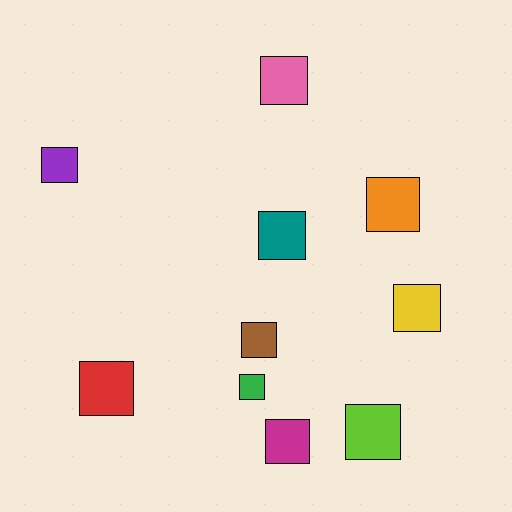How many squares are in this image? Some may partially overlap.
There are 10 squares.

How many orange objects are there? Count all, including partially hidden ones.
There is 1 orange object.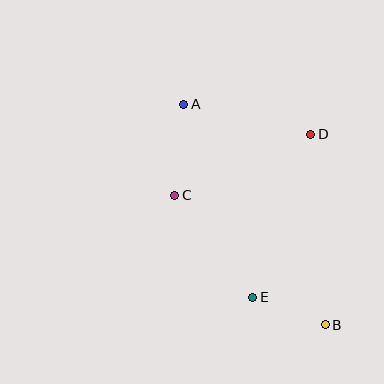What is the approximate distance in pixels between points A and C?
The distance between A and C is approximately 91 pixels.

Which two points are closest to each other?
Points B and E are closest to each other.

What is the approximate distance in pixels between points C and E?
The distance between C and E is approximately 128 pixels.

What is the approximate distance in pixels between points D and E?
The distance between D and E is approximately 173 pixels.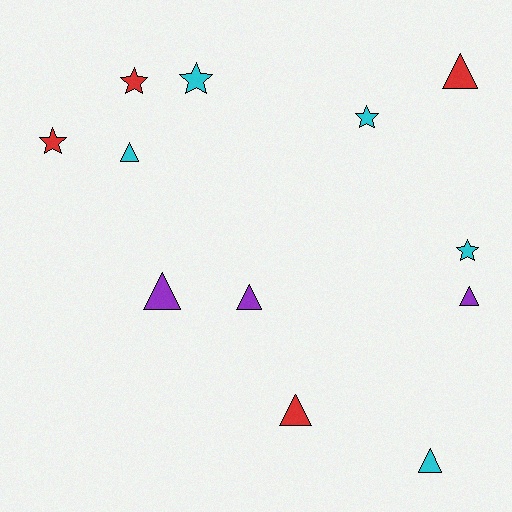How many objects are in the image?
There are 12 objects.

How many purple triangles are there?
There are 3 purple triangles.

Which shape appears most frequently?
Triangle, with 7 objects.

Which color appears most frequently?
Cyan, with 5 objects.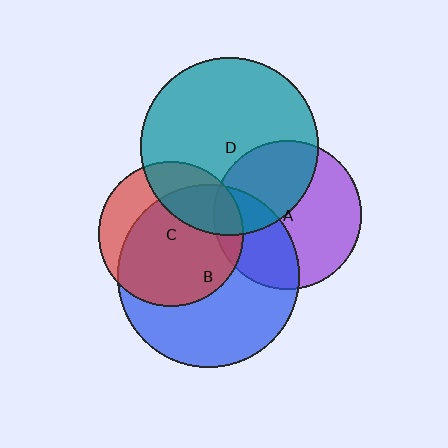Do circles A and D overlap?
Yes.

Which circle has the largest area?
Circle B (blue).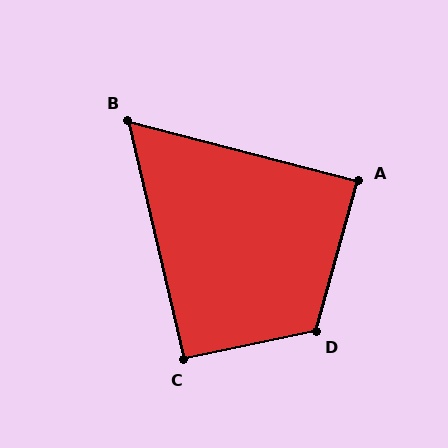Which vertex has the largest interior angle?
D, at approximately 118 degrees.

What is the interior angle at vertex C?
Approximately 91 degrees (approximately right).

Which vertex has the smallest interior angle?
B, at approximately 62 degrees.